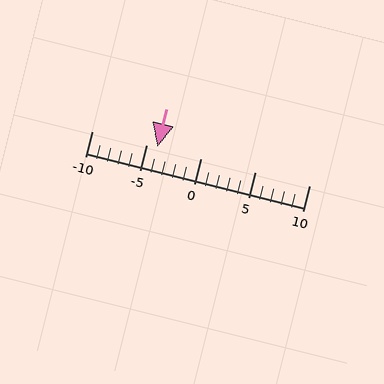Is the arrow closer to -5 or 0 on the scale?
The arrow is closer to -5.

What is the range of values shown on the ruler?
The ruler shows values from -10 to 10.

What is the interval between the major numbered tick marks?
The major tick marks are spaced 5 units apart.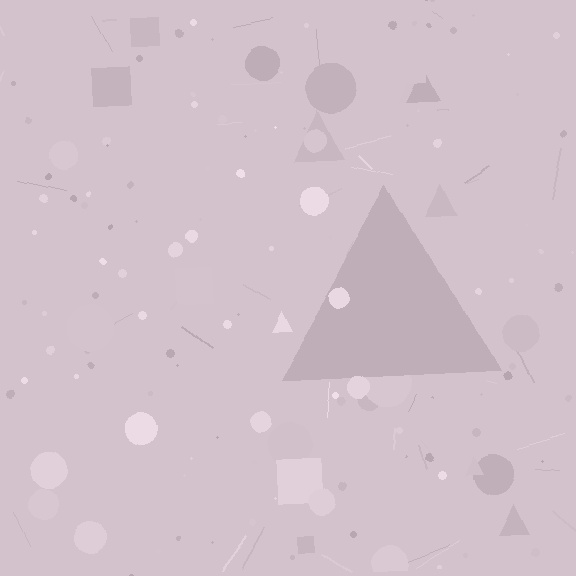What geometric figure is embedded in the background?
A triangle is embedded in the background.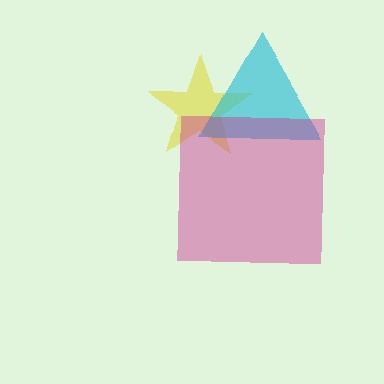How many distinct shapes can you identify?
There are 3 distinct shapes: a yellow star, a cyan triangle, a magenta square.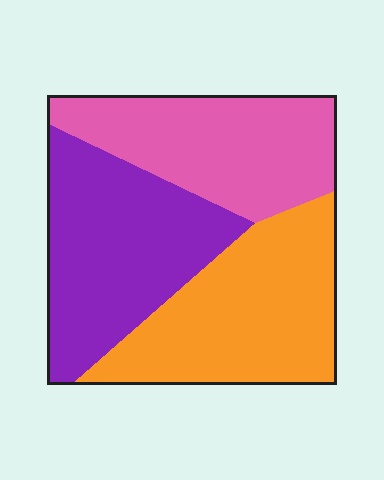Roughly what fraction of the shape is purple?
Purple covers roughly 35% of the shape.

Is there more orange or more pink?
Orange.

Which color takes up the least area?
Pink, at roughly 30%.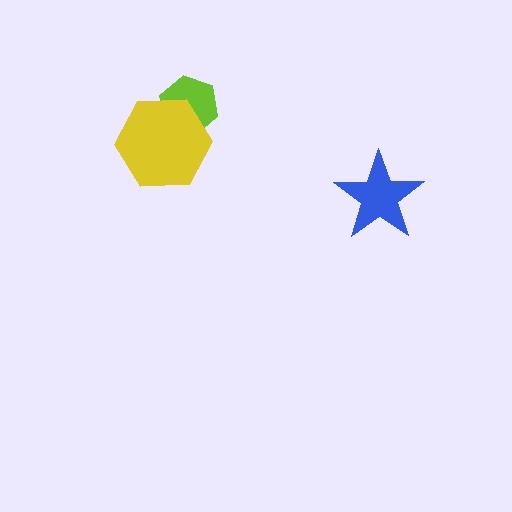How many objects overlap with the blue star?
0 objects overlap with the blue star.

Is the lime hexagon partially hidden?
Yes, it is partially covered by another shape.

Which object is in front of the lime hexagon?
The yellow hexagon is in front of the lime hexagon.